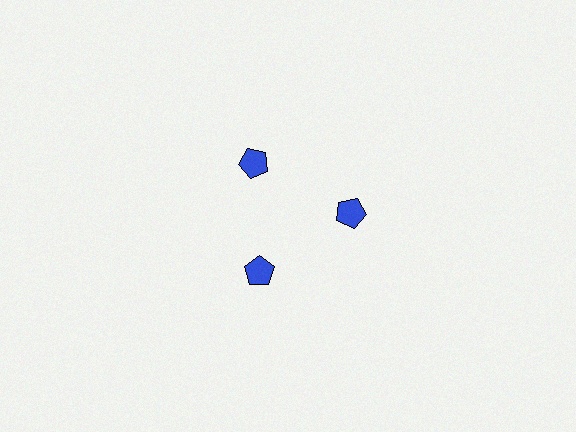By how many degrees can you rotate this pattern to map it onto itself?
The pattern maps onto itself every 120 degrees of rotation.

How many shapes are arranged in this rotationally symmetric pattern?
There are 3 shapes, arranged in 3 groups of 1.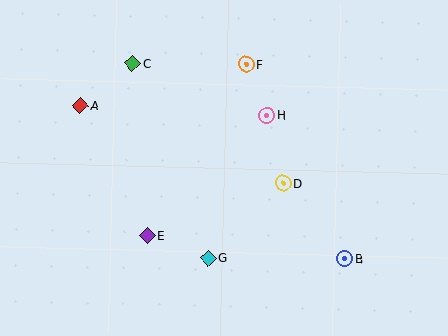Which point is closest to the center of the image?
Point D at (283, 183) is closest to the center.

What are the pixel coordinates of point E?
Point E is at (148, 236).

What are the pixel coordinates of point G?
Point G is at (208, 258).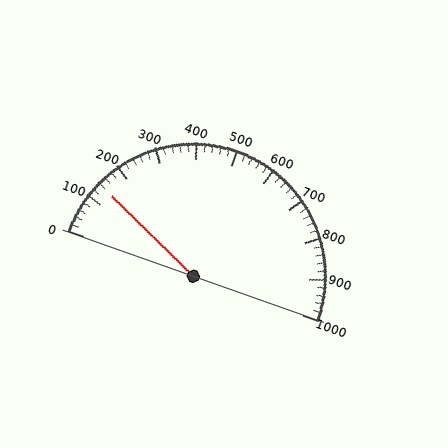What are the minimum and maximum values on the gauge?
The gauge ranges from 0 to 1000.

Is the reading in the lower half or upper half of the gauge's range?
The reading is in the lower half of the range (0 to 1000).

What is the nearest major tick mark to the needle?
The nearest major tick mark is 100.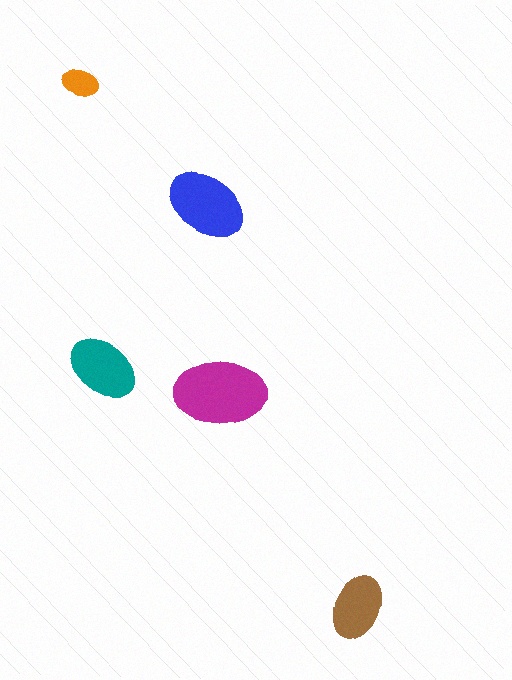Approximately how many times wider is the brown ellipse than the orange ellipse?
About 2 times wider.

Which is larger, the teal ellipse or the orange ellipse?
The teal one.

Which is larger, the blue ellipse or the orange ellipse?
The blue one.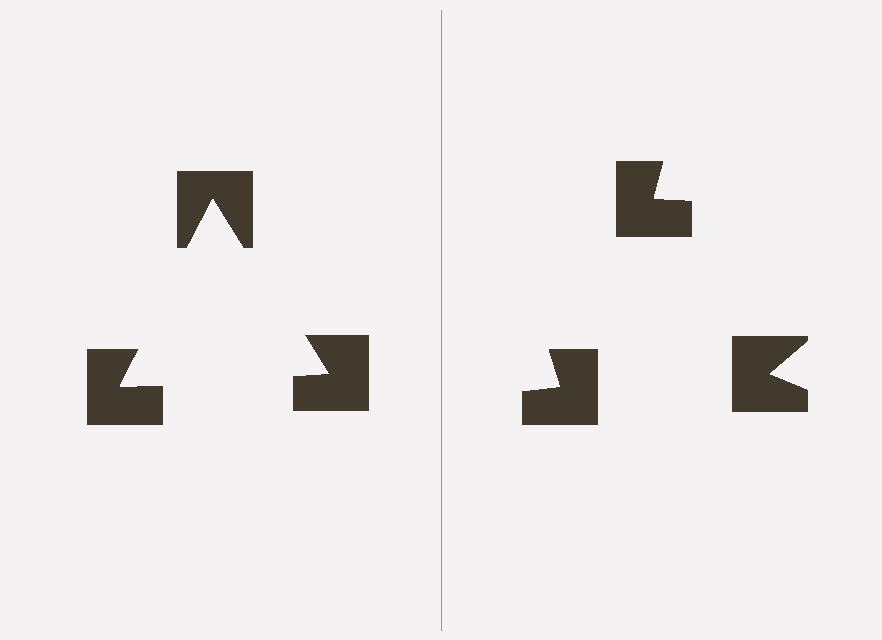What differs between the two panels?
The notched squares are positioned identically on both sides; only the wedge orientations differ. On the left they align to a triangle; on the right they are misaligned.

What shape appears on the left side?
An illusory triangle.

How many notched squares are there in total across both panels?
6 — 3 on each side.